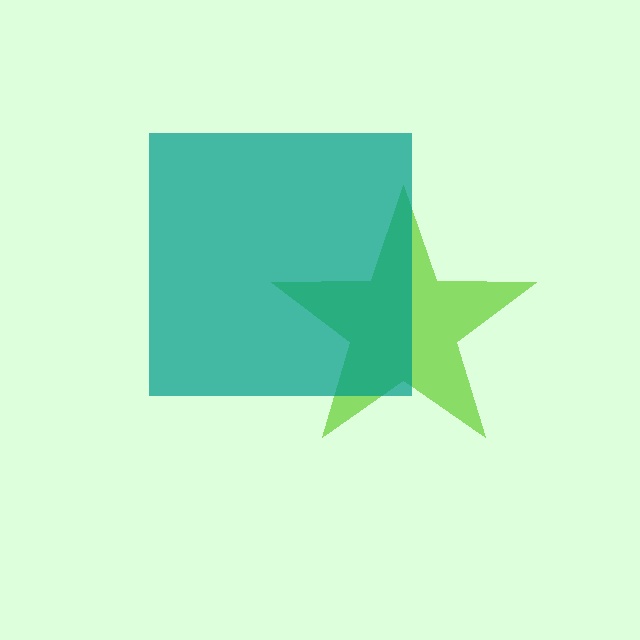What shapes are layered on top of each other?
The layered shapes are: a lime star, a teal square.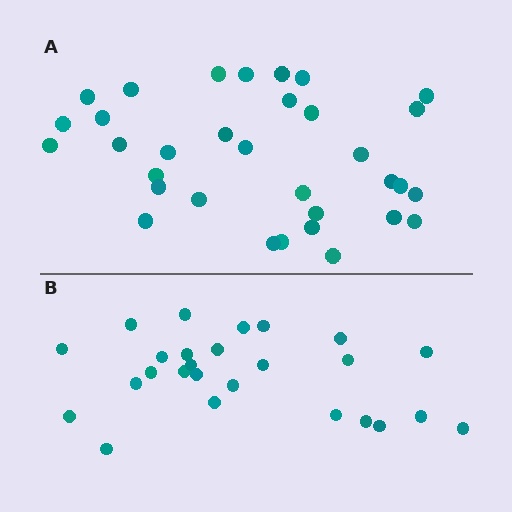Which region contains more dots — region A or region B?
Region A (the top region) has more dots.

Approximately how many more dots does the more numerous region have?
Region A has roughly 8 or so more dots than region B.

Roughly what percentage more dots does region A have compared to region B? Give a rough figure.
About 25% more.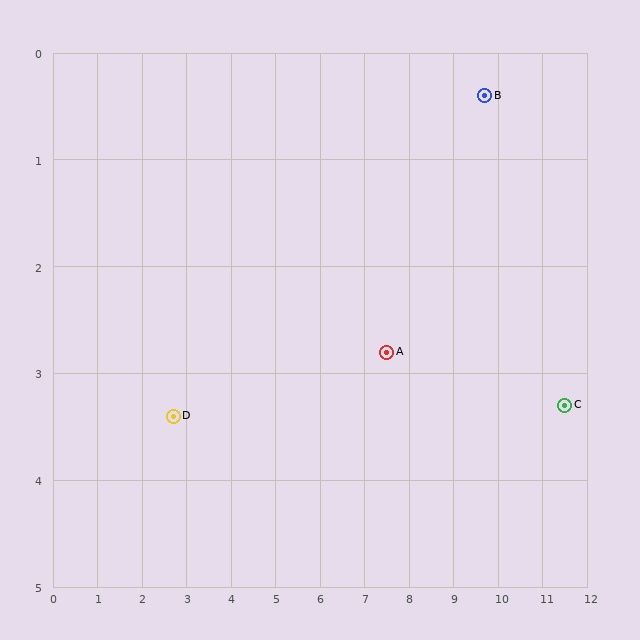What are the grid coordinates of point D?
Point D is at approximately (2.7, 3.4).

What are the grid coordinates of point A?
Point A is at approximately (7.5, 2.8).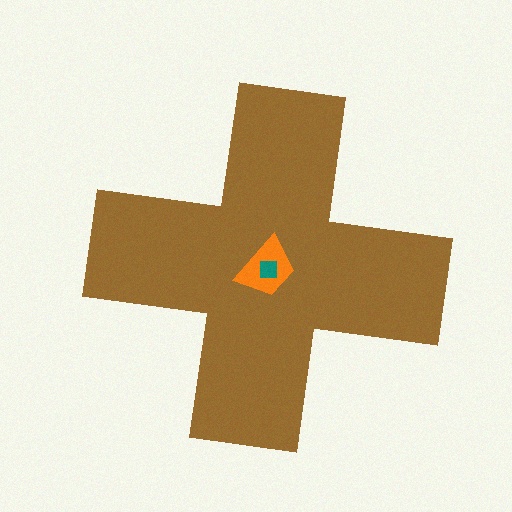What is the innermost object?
The teal square.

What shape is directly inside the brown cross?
The orange trapezoid.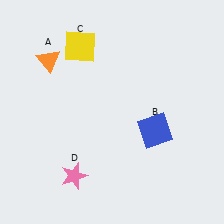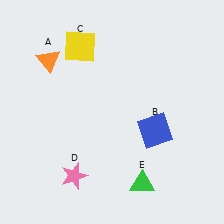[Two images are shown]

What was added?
A green triangle (E) was added in Image 2.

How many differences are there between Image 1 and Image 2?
There is 1 difference between the two images.